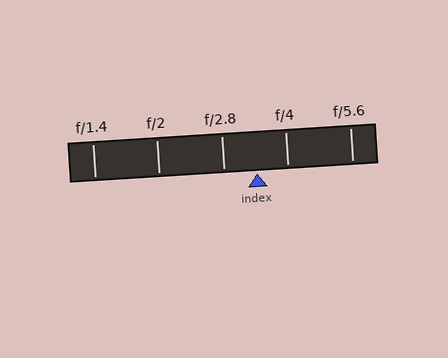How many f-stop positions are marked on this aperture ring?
There are 5 f-stop positions marked.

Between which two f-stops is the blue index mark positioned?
The index mark is between f/2.8 and f/4.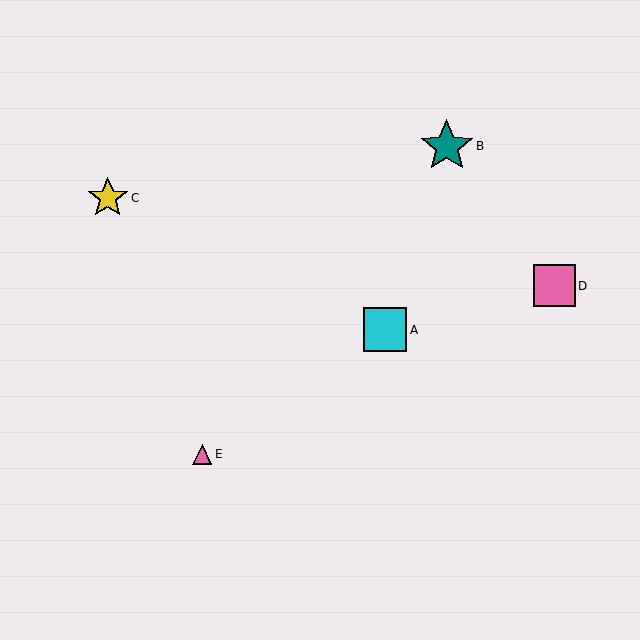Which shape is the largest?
The teal star (labeled B) is the largest.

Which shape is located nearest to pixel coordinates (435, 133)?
The teal star (labeled B) at (447, 146) is nearest to that location.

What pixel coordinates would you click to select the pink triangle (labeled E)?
Click at (202, 454) to select the pink triangle E.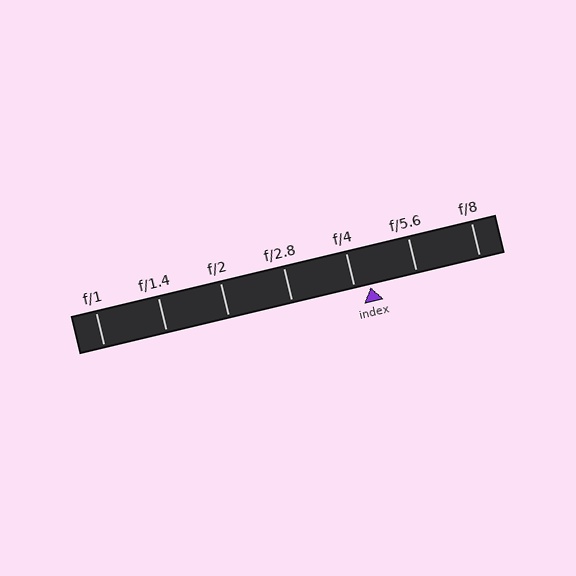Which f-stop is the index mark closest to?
The index mark is closest to f/4.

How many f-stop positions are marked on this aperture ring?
There are 7 f-stop positions marked.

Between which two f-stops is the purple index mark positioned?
The index mark is between f/4 and f/5.6.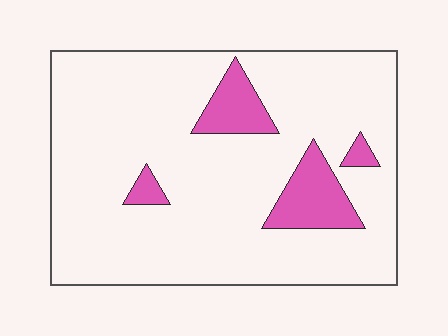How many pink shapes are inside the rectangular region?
4.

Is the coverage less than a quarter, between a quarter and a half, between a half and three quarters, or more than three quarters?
Less than a quarter.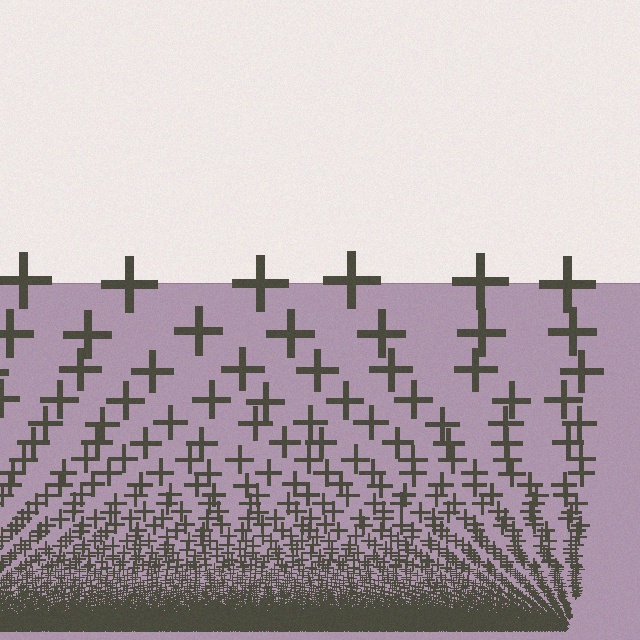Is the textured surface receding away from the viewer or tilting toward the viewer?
The surface appears to tilt toward the viewer. Texture elements get larger and sparser toward the top.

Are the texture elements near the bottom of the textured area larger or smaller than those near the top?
Smaller. The gradient is inverted — elements near the bottom are smaller and denser.